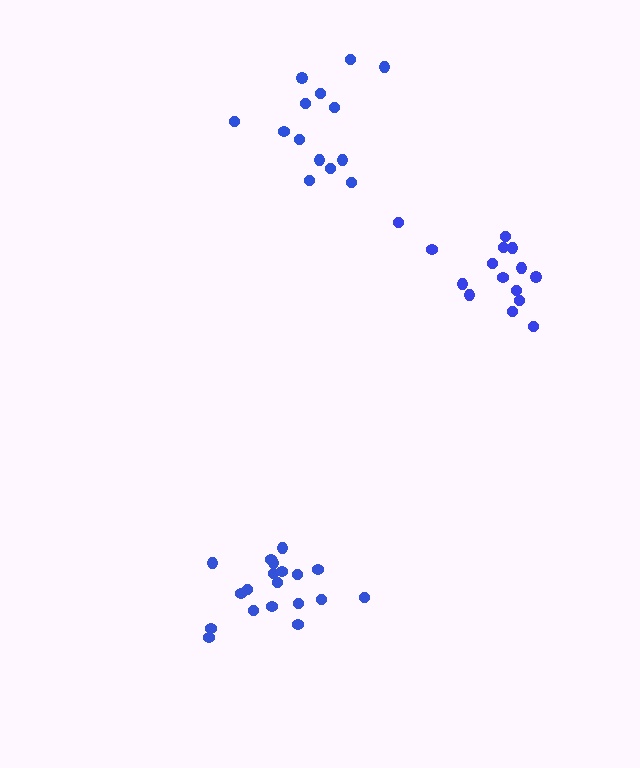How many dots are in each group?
Group 1: 14 dots, Group 2: 15 dots, Group 3: 19 dots (48 total).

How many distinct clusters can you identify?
There are 3 distinct clusters.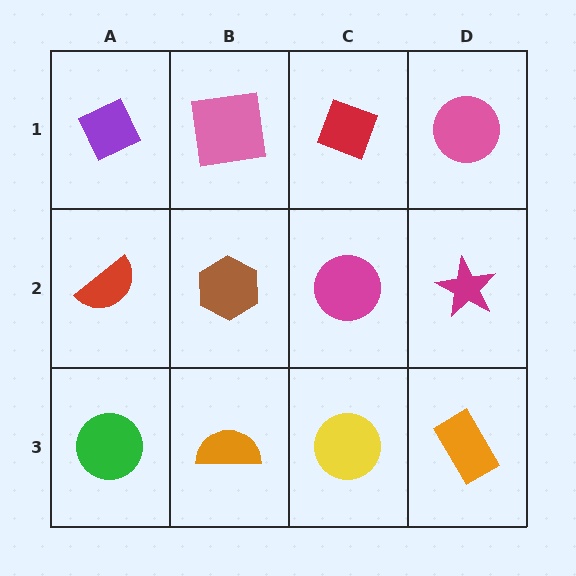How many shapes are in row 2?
4 shapes.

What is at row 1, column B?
A pink square.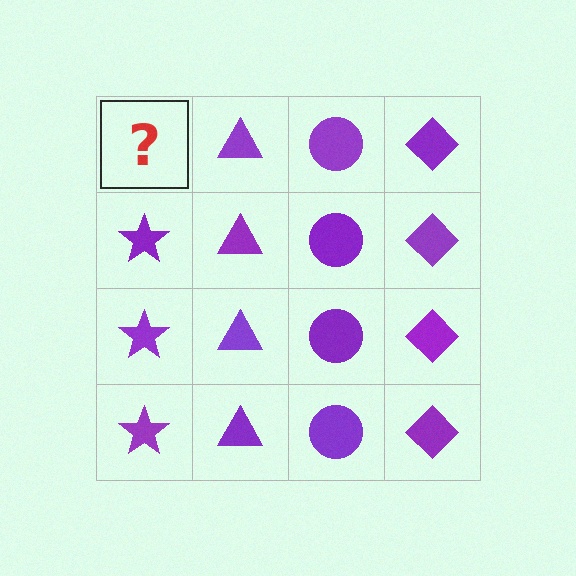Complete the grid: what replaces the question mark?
The question mark should be replaced with a purple star.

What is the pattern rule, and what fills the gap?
The rule is that each column has a consistent shape. The gap should be filled with a purple star.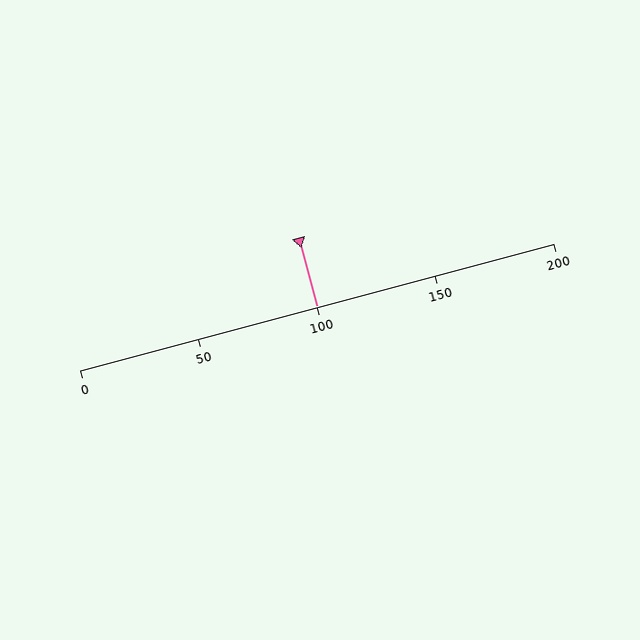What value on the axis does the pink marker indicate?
The marker indicates approximately 100.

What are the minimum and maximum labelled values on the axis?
The axis runs from 0 to 200.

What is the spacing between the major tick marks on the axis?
The major ticks are spaced 50 apart.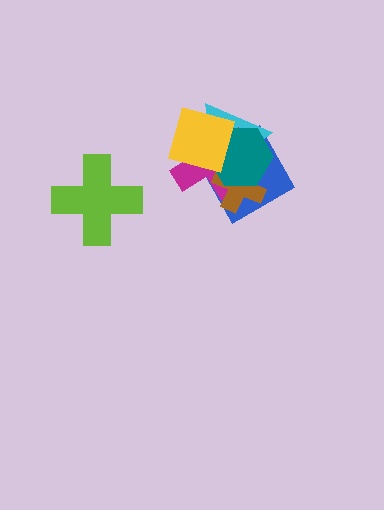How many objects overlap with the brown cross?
4 objects overlap with the brown cross.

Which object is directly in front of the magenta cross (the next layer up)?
The brown cross is directly in front of the magenta cross.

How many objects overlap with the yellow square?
3 objects overlap with the yellow square.